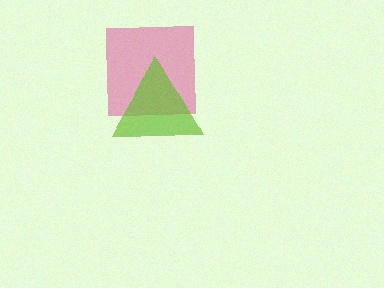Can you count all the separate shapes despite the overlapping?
Yes, there are 2 separate shapes.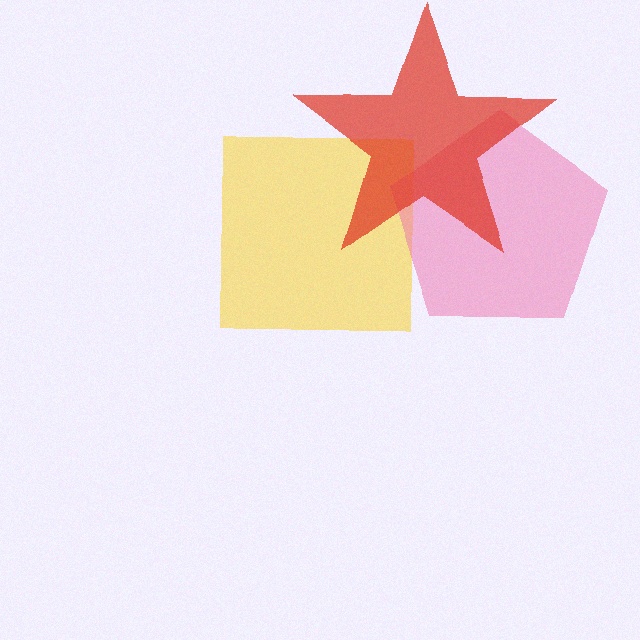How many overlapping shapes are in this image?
There are 3 overlapping shapes in the image.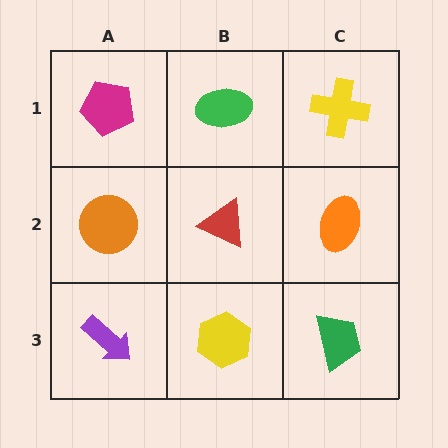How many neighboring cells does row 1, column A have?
2.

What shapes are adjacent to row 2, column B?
A green ellipse (row 1, column B), a yellow hexagon (row 3, column B), an orange circle (row 2, column A), an orange ellipse (row 2, column C).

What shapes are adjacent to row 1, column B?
A red triangle (row 2, column B), a magenta pentagon (row 1, column A), a yellow cross (row 1, column C).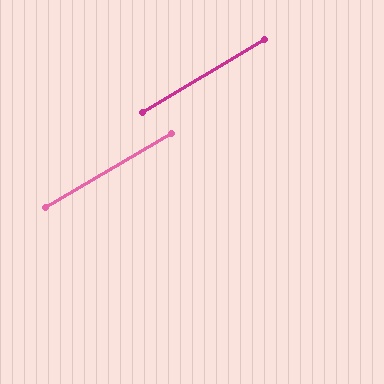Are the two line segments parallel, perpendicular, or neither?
Parallel — their directions differ by only 0.9°.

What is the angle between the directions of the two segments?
Approximately 1 degree.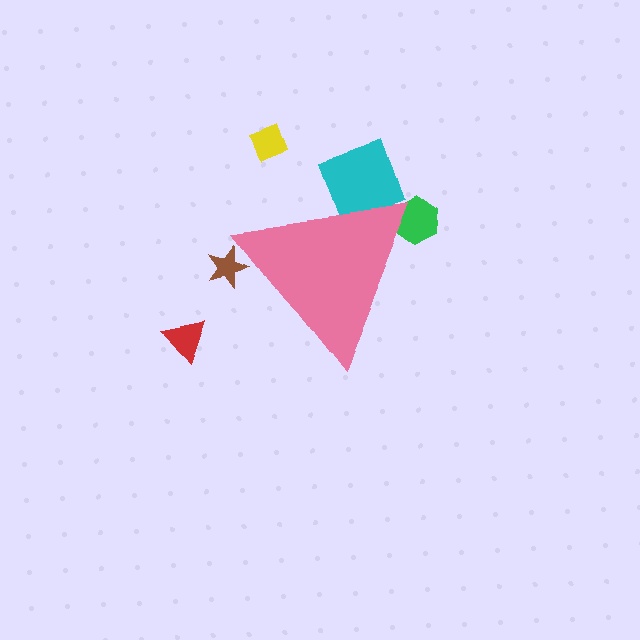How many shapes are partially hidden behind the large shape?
3 shapes are partially hidden.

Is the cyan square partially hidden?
Yes, the cyan square is partially hidden behind the pink triangle.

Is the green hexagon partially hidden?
Yes, the green hexagon is partially hidden behind the pink triangle.